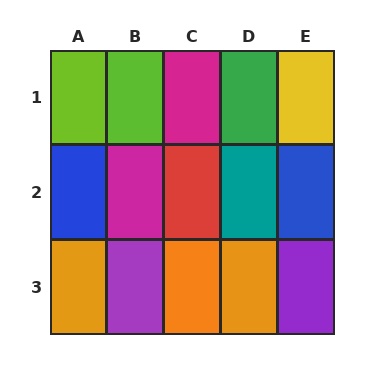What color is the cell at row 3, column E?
Purple.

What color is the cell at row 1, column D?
Green.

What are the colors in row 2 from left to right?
Blue, magenta, red, teal, blue.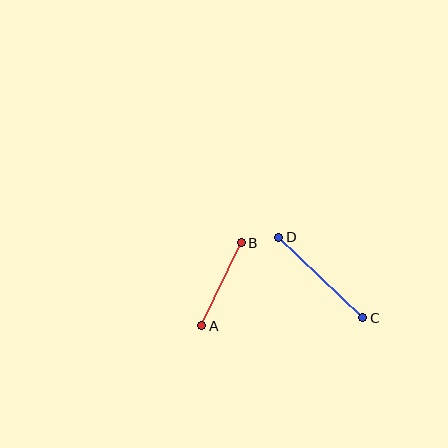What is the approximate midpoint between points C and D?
The midpoint is at approximately (321, 277) pixels.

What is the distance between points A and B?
The distance is approximately 92 pixels.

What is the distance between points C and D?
The distance is approximately 116 pixels.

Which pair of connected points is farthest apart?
Points C and D are farthest apart.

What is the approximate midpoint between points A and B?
The midpoint is at approximately (222, 284) pixels.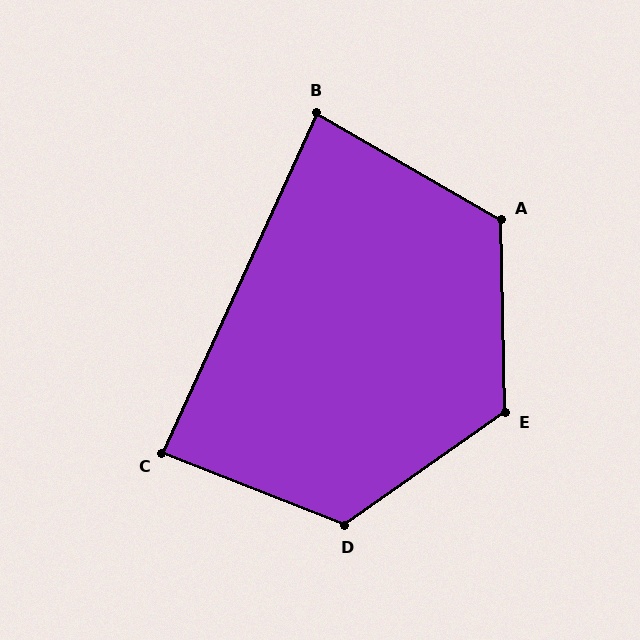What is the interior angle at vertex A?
Approximately 121 degrees (obtuse).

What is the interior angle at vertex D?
Approximately 123 degrees (obtuse).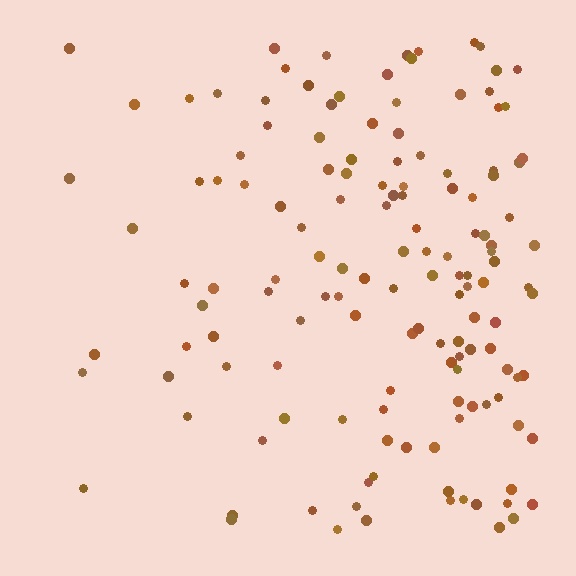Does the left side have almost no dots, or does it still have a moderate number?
Still a moderate number, just noticeably fewer than the right.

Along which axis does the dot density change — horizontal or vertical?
Horizontal.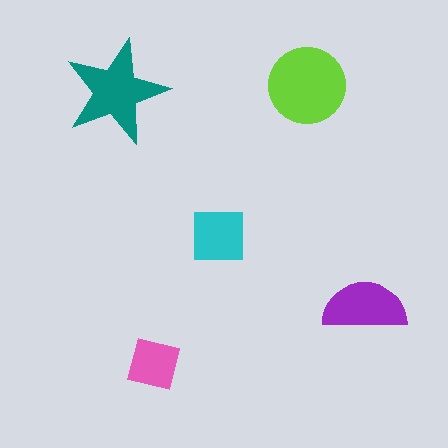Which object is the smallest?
The pink square.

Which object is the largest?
The lime circle.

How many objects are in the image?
There are 5 objects in the image.